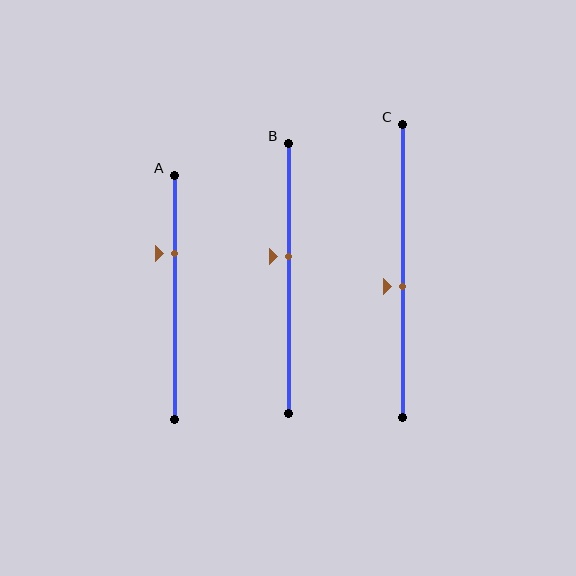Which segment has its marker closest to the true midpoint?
Segment C has its marker closest to the true midpoint.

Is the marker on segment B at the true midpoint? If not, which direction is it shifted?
No, the marker on segment B is shifted upward by about 8% of the segment length.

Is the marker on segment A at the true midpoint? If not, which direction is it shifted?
No, the marker on segment A is shifted upward by about 18% of the segment length.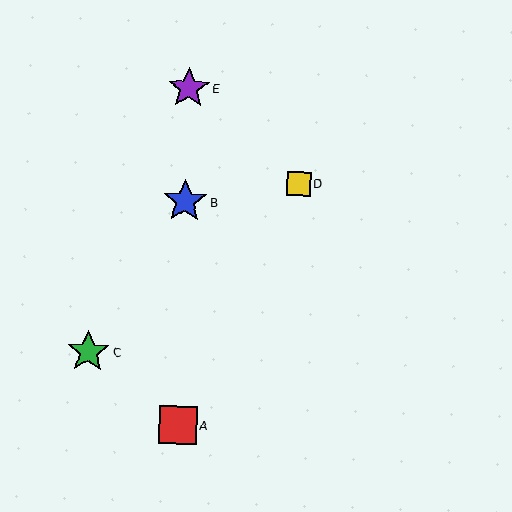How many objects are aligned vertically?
3 objects (A, B, E) are aligned vertically.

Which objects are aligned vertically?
Objects A, B, E are aligned vertically.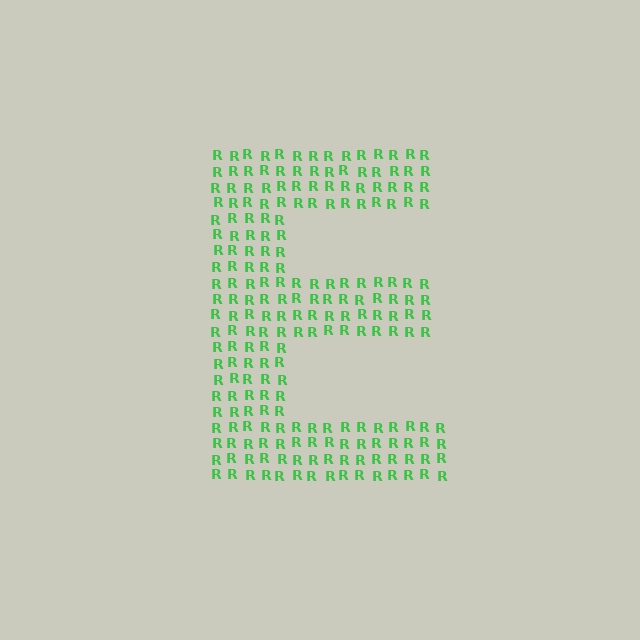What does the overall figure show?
The overall figure shows the letter E.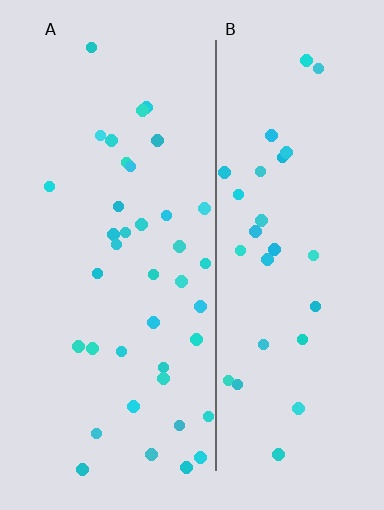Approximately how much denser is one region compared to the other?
Approximately 1.3× — region A over region B.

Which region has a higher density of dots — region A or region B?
A (the left).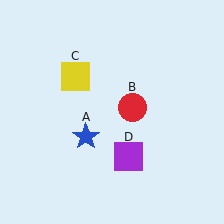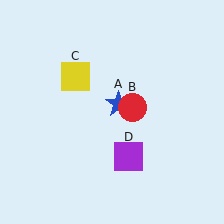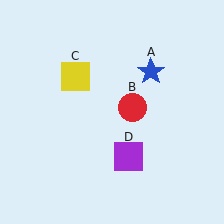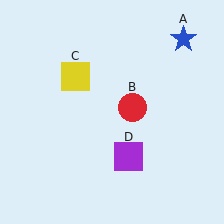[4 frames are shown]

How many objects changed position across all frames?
1 object changed position: blue star (object A).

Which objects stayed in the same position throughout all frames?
Red circle (object B) and yellow square (object C) and purple square (object D) remained stationary.